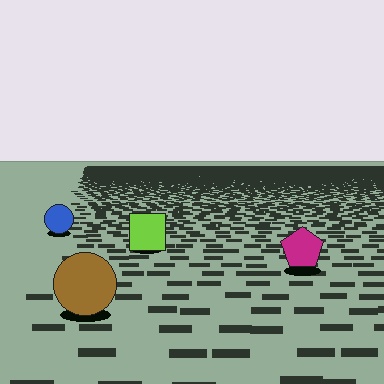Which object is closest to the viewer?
The brown circle is closest. The texture marks near it are larger and more spread out.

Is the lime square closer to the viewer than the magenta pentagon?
No. The magenta pentagon is closer — you can tell from the texture gradient: the ground texture is coarser near it.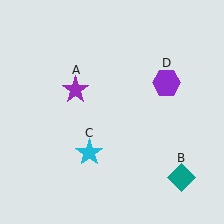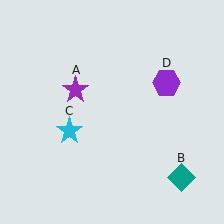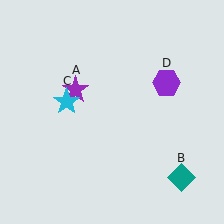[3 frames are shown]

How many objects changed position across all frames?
1 object changed position: cyan star (object C).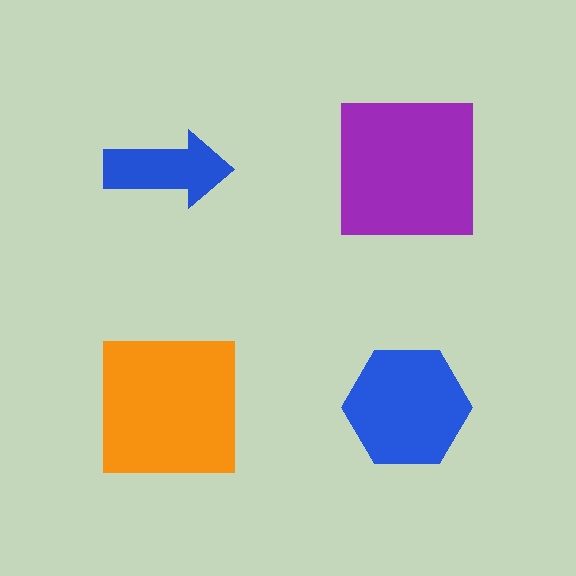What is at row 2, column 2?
A blue hexagon.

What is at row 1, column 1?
A blue arrow.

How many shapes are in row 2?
2 shapes.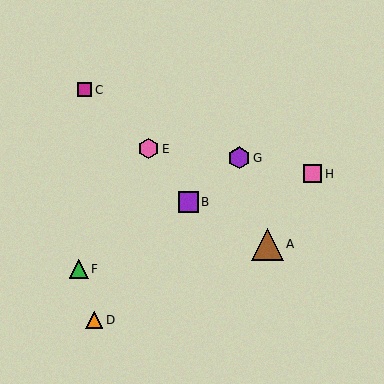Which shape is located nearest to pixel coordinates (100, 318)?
The orange triangle (labeled D) at (94, 320) is nearest to that location.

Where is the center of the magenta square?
The center of the magenta square is at (85, 90).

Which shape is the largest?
The brown triangle (labeled A) is the largest.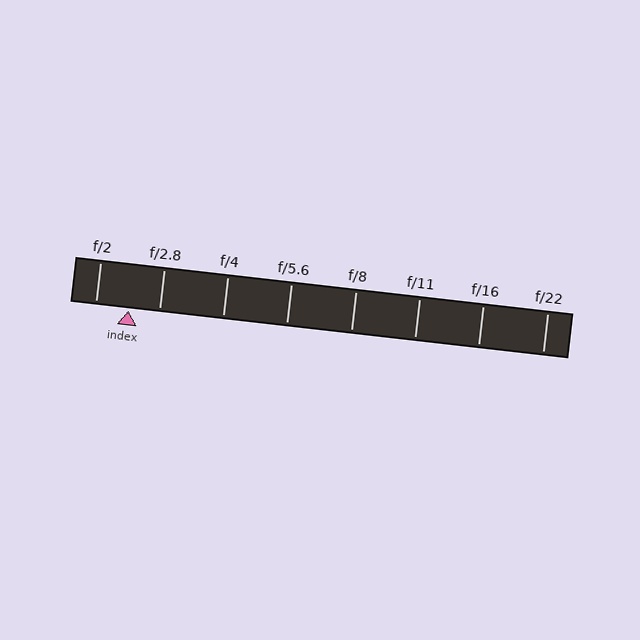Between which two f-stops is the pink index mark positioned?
The index mark is between f/2 and f/2.8.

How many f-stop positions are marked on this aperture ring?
There are 8 f-stop positions marked.